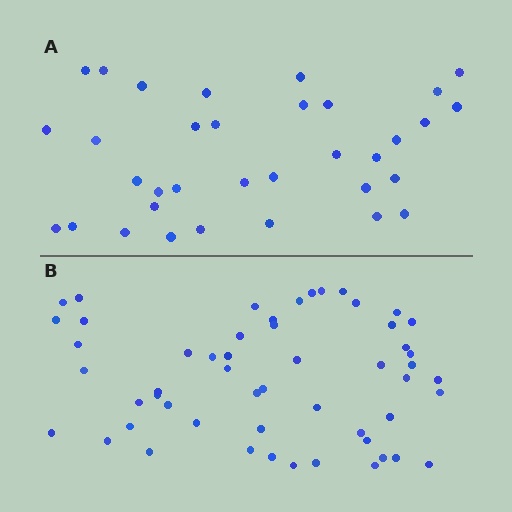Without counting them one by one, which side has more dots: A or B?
Region B (the bottom region) has more dots.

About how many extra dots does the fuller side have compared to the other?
Region B has approximately 20 more dots than region A.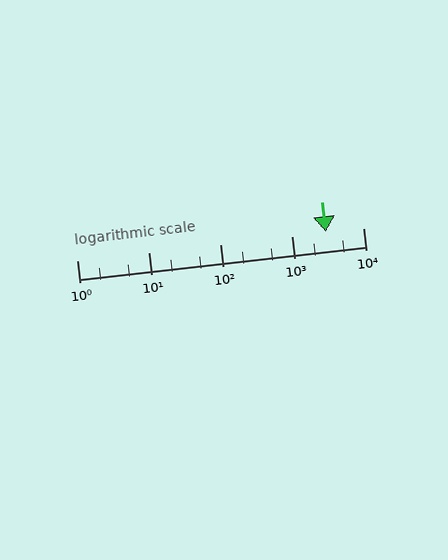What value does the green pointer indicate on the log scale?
The pointer indicates approximately 3000.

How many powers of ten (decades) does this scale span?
The scale spans 4 decades, from 1 to 10000.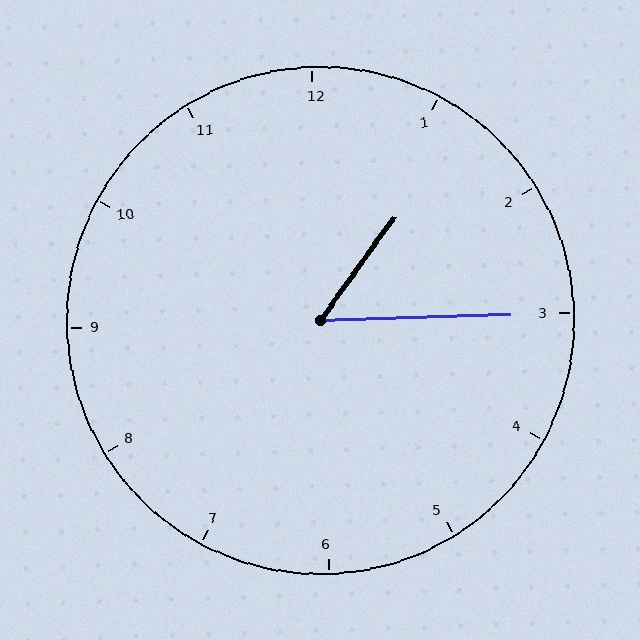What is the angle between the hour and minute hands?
Approximately 52 degrees.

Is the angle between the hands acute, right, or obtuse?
It is acute.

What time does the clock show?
1:15.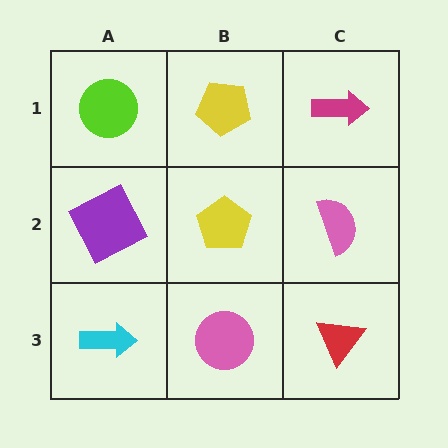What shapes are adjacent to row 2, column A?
A lime circle (row 1, column A), a cyan arrow (row 3, column A), a yellow pentagon (row 2, column B).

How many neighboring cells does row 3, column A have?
2.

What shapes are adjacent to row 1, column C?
A pink semicircle (row 2, column C), a yellow pentagon (row 1, column B).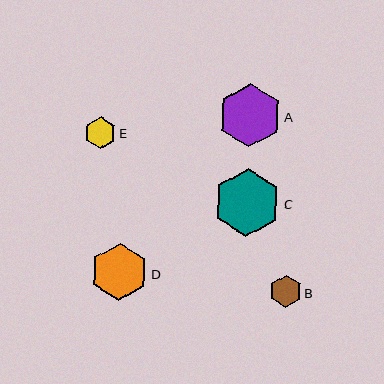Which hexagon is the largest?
Hexagon C is the largest with a size of approximately 68 pixels.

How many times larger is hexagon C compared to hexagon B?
Hexagon C is approximately 2.1 times the size of hexagon B.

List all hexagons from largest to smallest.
From largest to smallest: C, A, D, B, E.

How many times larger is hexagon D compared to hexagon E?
Hexagon D is approximately 1.8 times the size of hexagon E.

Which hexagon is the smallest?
Hexagon E is the smallest with a size of approximately 31 pixels.